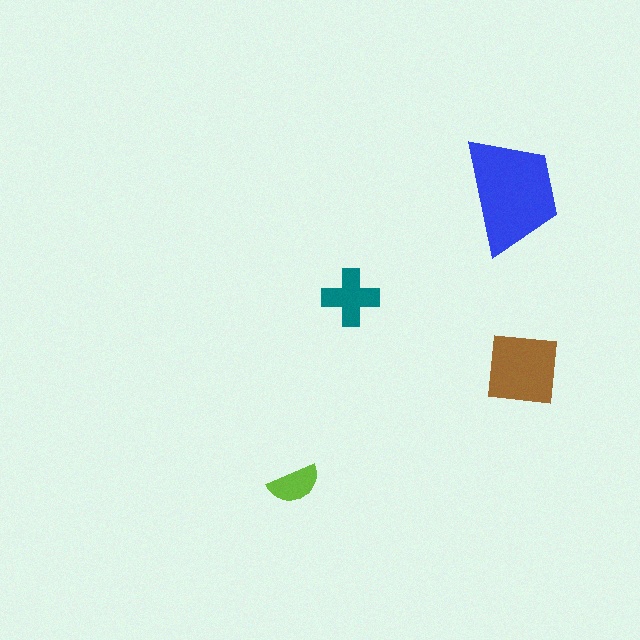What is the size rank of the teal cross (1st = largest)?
3rd.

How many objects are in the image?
There are 4 objects in the image.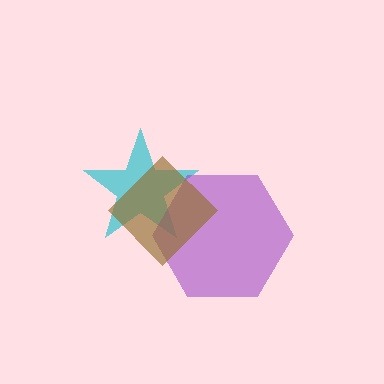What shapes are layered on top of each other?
The layered shapes are: a cyan star, a purple hexagon, a brown diamond.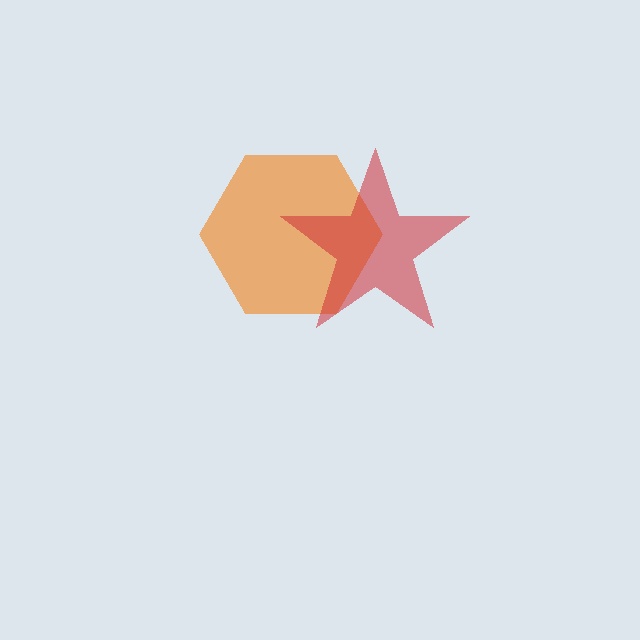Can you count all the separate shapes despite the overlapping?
Yes, there are 2 separate shapes.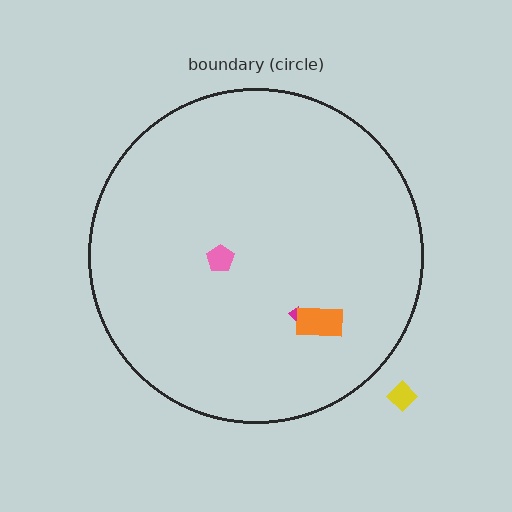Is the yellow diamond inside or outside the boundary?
Outside.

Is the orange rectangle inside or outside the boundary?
Inside.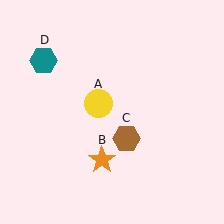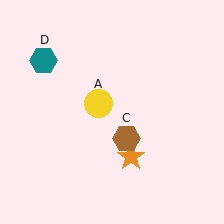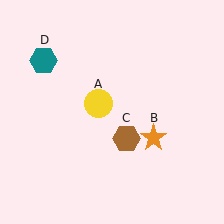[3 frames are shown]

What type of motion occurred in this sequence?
The orange star (object B) rotated counterclockwise around the center of the scene.